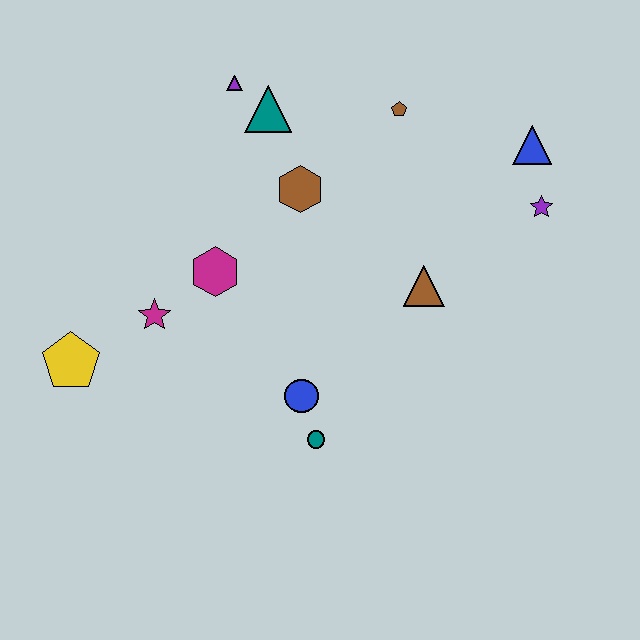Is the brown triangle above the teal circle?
Yes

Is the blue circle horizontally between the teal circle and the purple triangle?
Yes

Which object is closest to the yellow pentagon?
The magenta star is closest to the yellow pentagon.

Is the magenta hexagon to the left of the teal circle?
Yes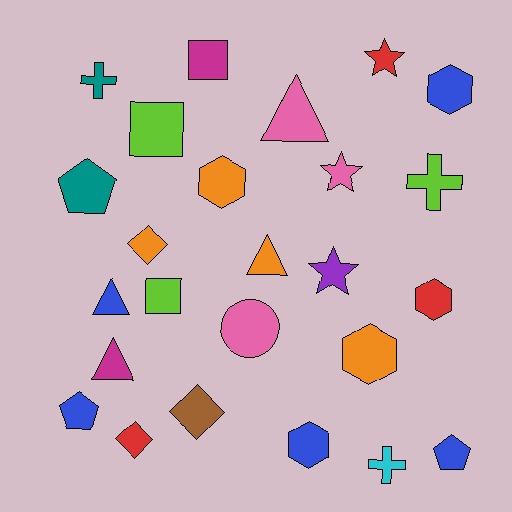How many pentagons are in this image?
There are 3 pentagons.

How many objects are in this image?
There are 25 objects.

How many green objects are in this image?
There are no green objects.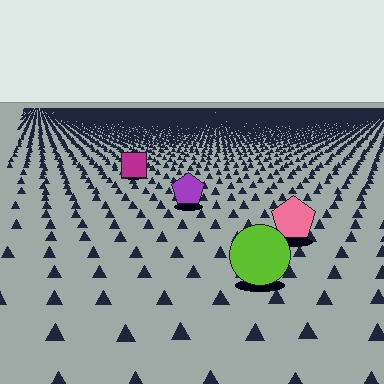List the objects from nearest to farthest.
From nearest to farthest: the lime circle, the pink pentagon, the purple pentagon, the magenta square.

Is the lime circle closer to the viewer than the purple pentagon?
Yes. The lime circle is closer — you can tell from the texture gradient: the ground texture is coarser near it.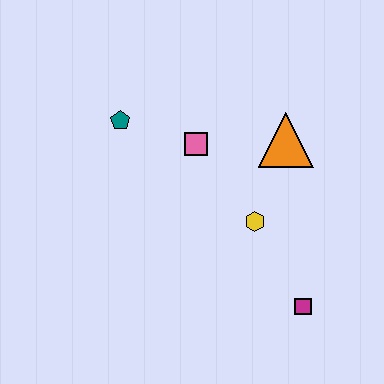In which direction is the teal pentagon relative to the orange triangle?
The teal pentagon is to the left of the orange triangle.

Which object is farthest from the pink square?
The magenta square is farthest from the pink square.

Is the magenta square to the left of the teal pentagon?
No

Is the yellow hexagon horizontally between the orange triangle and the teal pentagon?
Yes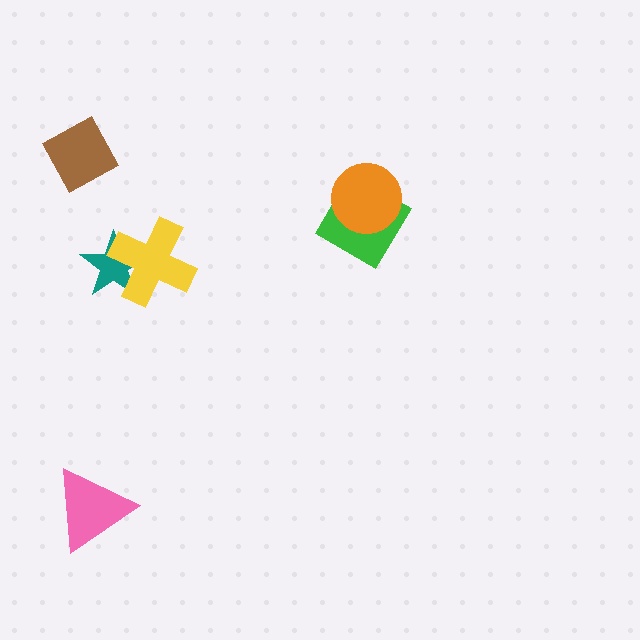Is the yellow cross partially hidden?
No, no other shape covers it.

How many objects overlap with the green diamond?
1 object overlaps with the green diamond.